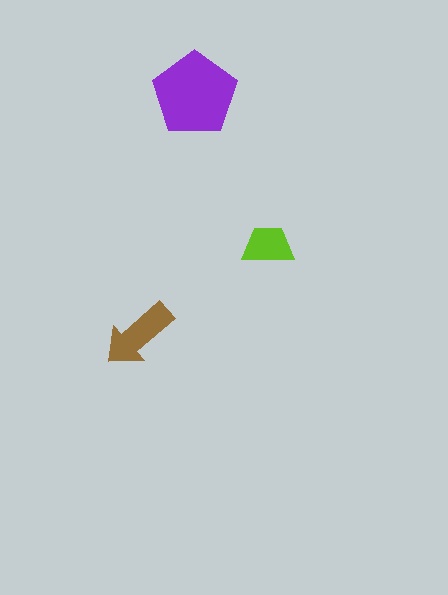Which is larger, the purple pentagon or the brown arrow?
The purple pentagon.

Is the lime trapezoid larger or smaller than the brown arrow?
Smaller.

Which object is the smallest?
The lime trapezoid.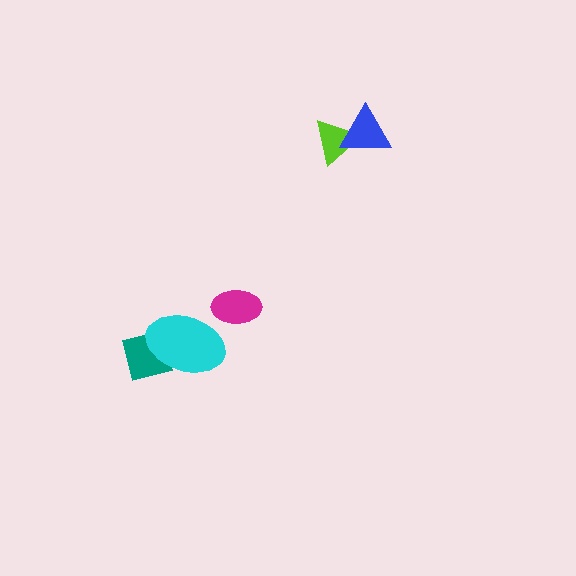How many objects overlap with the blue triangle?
1 object overlaps with the blue triangle.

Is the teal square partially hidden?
Yes, it is partially covered by another shape.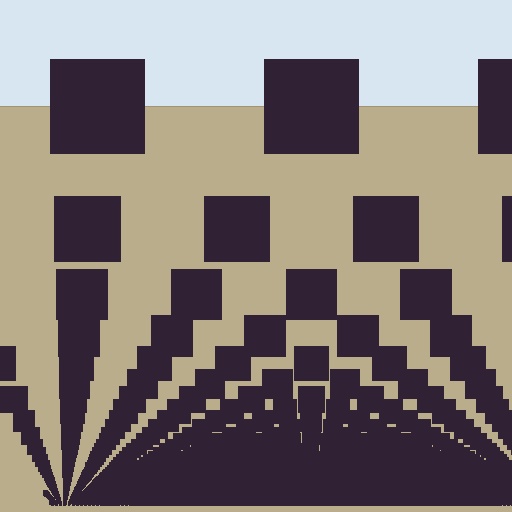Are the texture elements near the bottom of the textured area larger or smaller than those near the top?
Smaller. The gradient is inverted — elements near the bottom are smaller and denser.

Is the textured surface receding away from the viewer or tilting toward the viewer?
The surface appears to tilt toward the viewer. Texture elements get larger and sparser toward the top.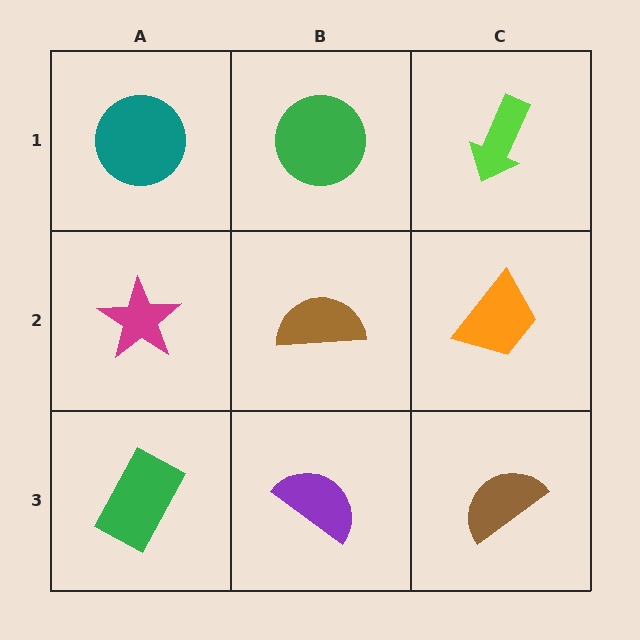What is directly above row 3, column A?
A magenta star.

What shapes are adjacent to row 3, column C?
An orange trapezoid (row 2, column C), a purple semicircle (row 3, column B).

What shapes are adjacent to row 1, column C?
An orange trapezoid (row 2, column C), a green circle (row 1, column B).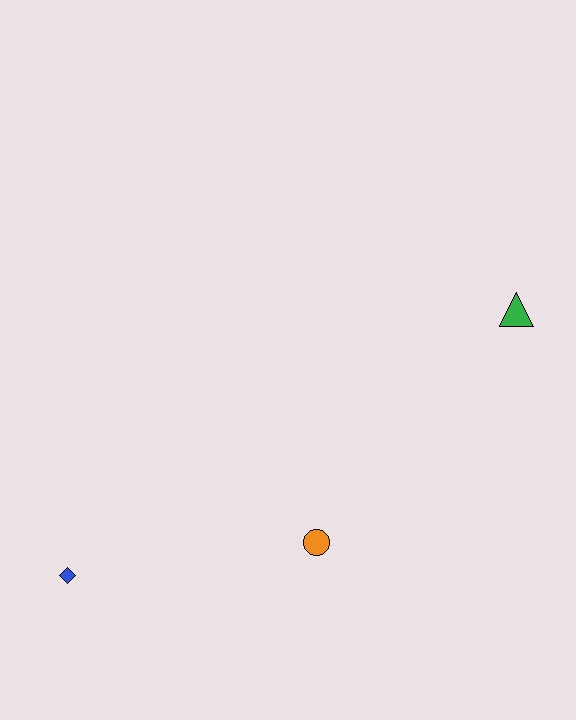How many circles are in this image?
There is 1 circle.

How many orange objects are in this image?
There is 1 orange object.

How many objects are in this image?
There are 3 objects.